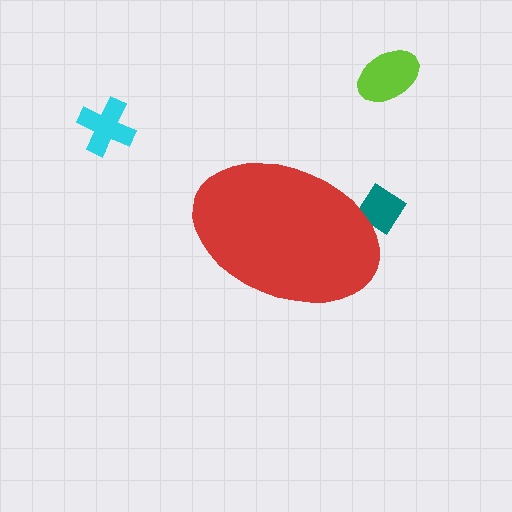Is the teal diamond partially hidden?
Yes, the teal diamond is partially hidden behind the red ellipse.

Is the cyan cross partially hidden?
No, the cyan cross is fully visible.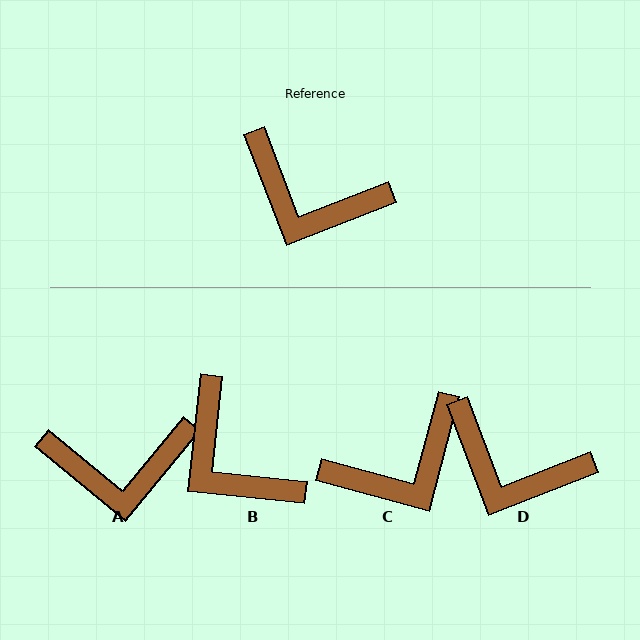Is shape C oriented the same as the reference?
No, it is off by about 54 degrees.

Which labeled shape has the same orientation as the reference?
D.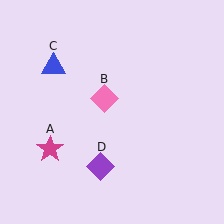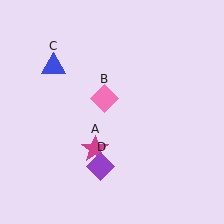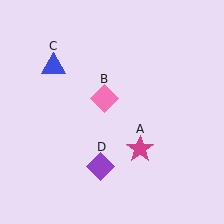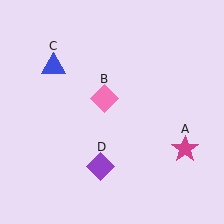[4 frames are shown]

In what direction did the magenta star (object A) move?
The magenta star (object A) moved right.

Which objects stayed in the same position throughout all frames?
Pink diamond (object B) and blue triangle (object C) and purple diamond (object D) remained stationary.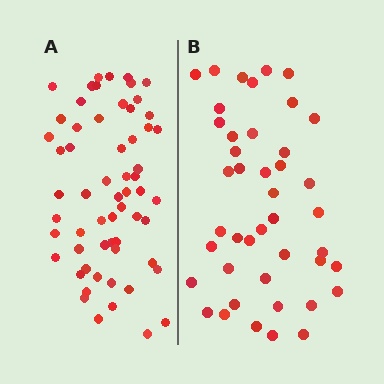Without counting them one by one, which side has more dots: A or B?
Region A (the left region) has more dots.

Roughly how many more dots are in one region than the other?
Region A has approximately 15 more dots than region B.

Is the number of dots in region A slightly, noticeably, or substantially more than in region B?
Region A has noticeably more, but not dramatically so. The ratio is roughly 1.4 to 1.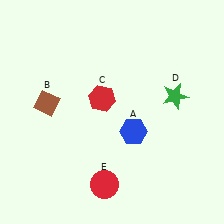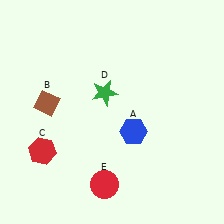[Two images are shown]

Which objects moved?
The objects that moved are: the red hexagon (C), the green star (D).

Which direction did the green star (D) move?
The green star (D) moved left.